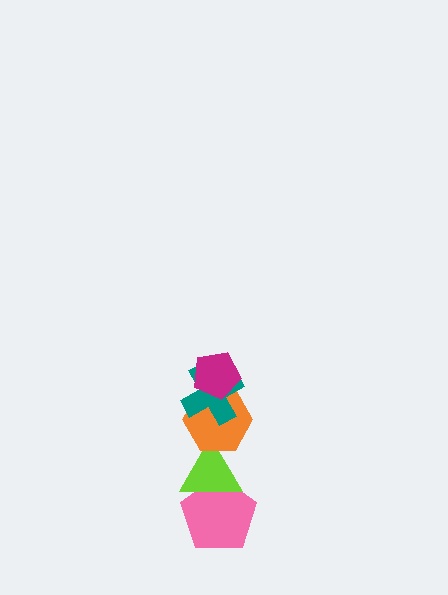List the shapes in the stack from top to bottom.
From top to bottom: the magenta pentagon, the teal cross, the orange hexagon, the lime triangle, the pink pentagon.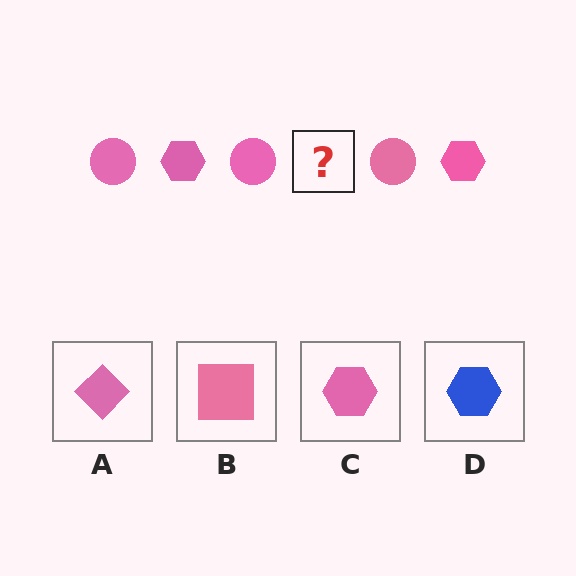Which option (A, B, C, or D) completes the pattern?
C.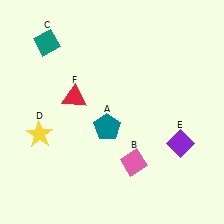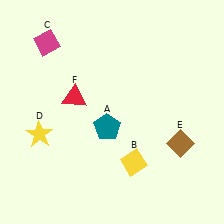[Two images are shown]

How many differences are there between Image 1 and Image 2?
There are 3 differences between the two images.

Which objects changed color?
B changed from pink to yellow. C changed from teal to magenta. E changed from purple to brown.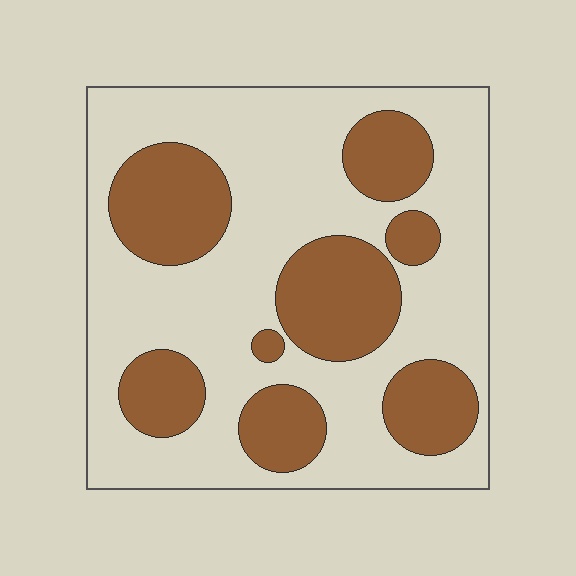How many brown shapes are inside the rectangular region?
8.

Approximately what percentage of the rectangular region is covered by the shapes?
Approximately 35%.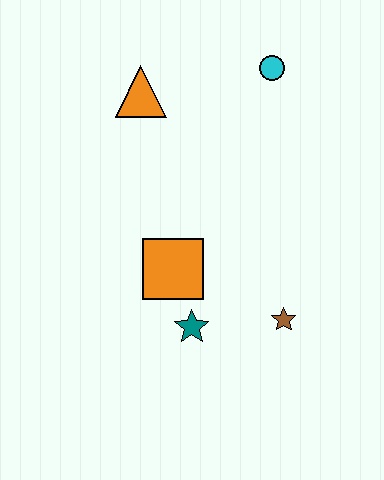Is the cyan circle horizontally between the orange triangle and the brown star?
Yes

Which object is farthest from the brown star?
The orange triangle is farthest from the brown star.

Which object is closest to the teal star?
The orange square is closest to the teal star.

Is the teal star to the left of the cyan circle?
Yes